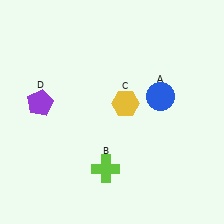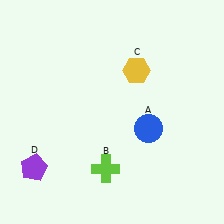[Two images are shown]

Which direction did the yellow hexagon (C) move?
The yellow hexagon (C) moved up.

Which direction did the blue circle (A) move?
The blue circle (A) moved down.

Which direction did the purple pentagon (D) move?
The purple pentagon (D) moved down.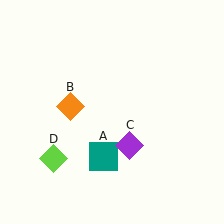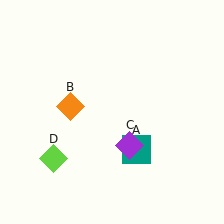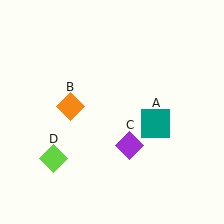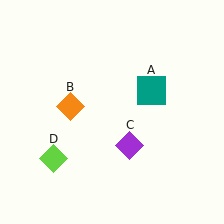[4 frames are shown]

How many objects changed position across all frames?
1 object changed position: teal square (object A).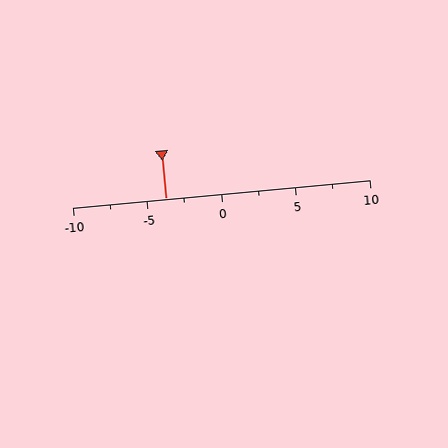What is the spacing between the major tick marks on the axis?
The major ticks are spaced 5 apart.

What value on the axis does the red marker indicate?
The marker indicates approximately -3.8.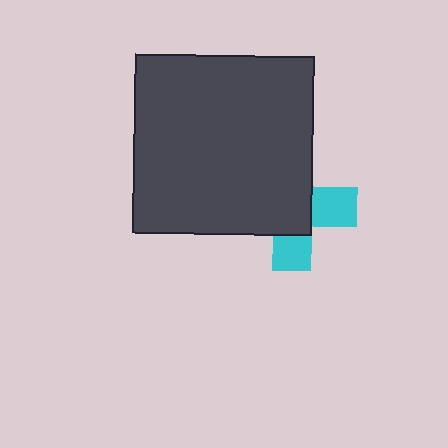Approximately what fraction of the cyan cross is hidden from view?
Roughly 64% of the cyan cross is hidden behind the dark gray square.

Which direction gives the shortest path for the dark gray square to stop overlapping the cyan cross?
Moving toward the upper-left gives the shortest separation.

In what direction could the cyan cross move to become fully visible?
The cyan cross could move toward the lower-right. That would shift it out from behind the dark gray square entirely.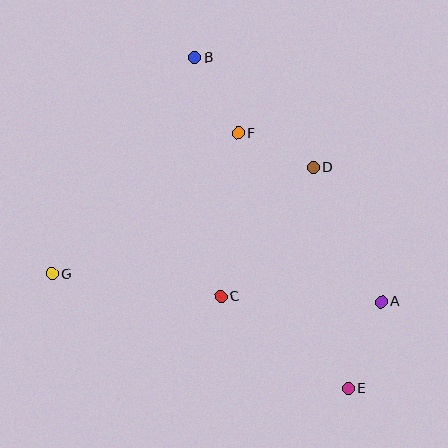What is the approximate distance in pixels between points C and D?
The distance between C and D is approximately 158 pixels.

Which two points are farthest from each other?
Points B and E are farthest from each other.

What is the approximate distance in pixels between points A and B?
The distance between A and B is approximately 307 pixels.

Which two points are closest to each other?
Points D and F are closest to each other.